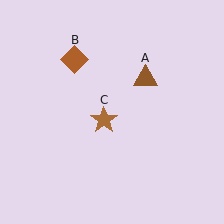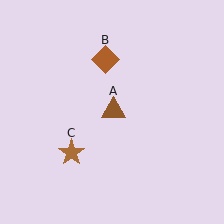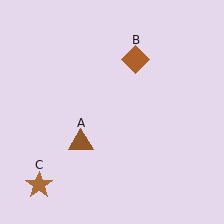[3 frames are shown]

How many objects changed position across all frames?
3 objects changed position: brown triangle (object A), brown diamond (object B), brown star (object C).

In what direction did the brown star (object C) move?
The brown star (object C) moved down and to the left.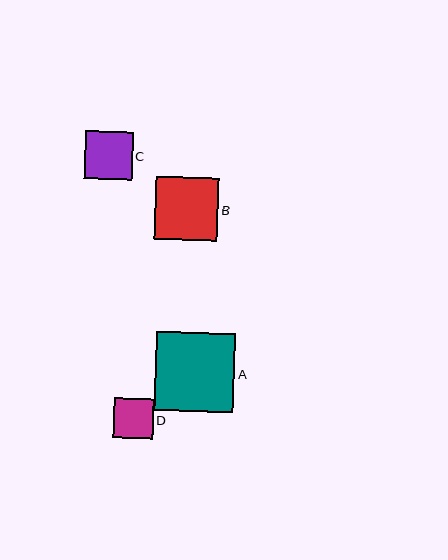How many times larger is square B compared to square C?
Square B is approximately 1.3 times the size of square C.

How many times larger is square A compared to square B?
Square A is approximately 1.3 times the size of square B.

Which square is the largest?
Square A is the largest with a size of approximately 80 pixels.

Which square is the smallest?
Square D is the smallest with a size of approximately 39 pixels.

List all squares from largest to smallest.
From largest to smallest: A, B, C, D.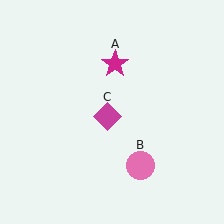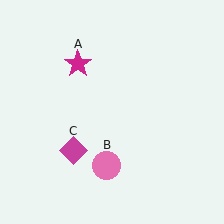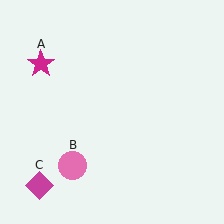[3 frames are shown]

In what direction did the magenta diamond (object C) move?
The magenta diamond (object C) moved down and to the left.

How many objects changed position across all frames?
3 objects changed position: magenta star (object A), pink circle (object B), magenta diamond (object C).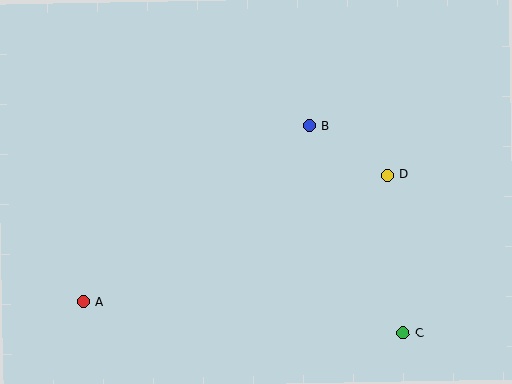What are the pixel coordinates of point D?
Point D is at (387, 175).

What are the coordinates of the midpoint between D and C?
The midpoint between D and C is at (395, 254).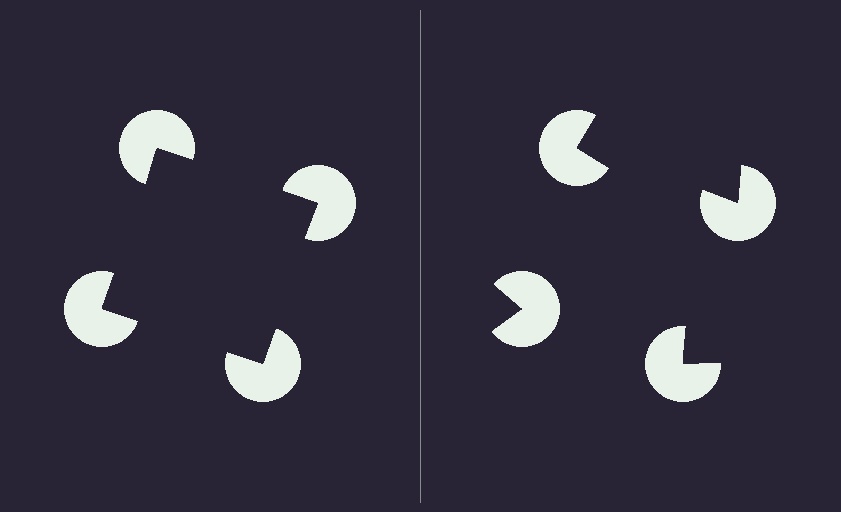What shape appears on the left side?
An illusory square.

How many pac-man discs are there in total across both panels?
8 — 4 on each side.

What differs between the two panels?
The pac-man discs are positioned identically on both sides; only the wedge orientations differ. On the left they align to a square; on the right they are misaligned.